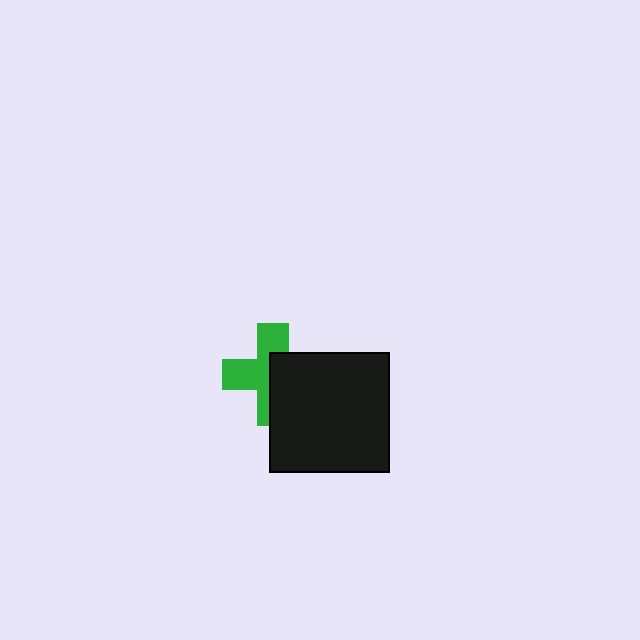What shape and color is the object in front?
The object in front is a black square.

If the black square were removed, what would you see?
You would see the complete green cross.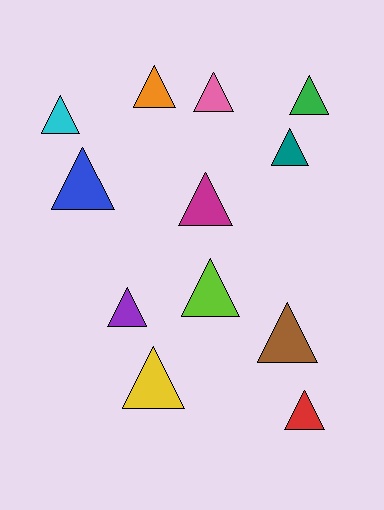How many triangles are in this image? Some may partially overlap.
There are 12 triangles.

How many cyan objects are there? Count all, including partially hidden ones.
There is 1 cyan object.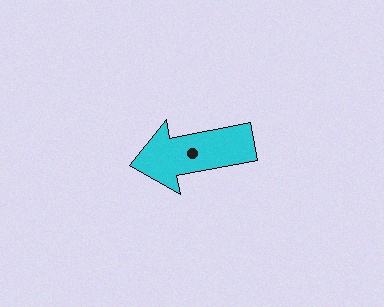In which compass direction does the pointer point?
West.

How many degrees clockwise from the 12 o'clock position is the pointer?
Approximately 259 degrees.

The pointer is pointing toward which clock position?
Roughly 9 o'clock.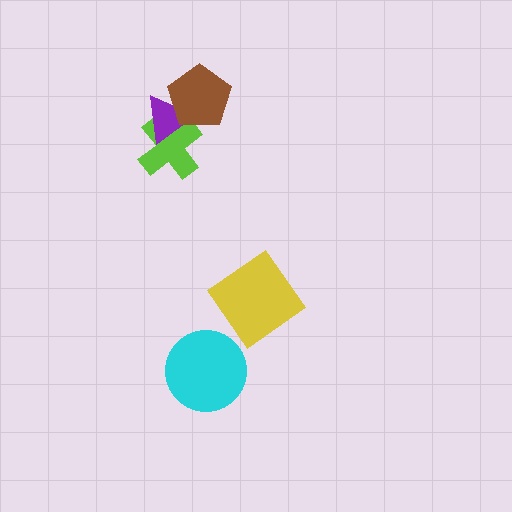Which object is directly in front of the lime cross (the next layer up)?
The purple triangle is directly in front of the lime cross.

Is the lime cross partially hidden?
Yes, it is partially covered by another shape.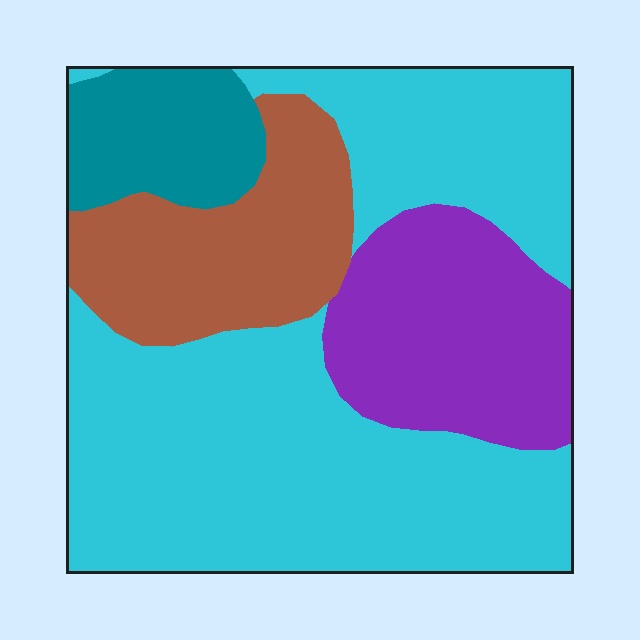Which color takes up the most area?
Cyan, at roughly 55%.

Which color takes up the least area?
Teal, at roughly 10%.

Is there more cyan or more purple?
Cyan.